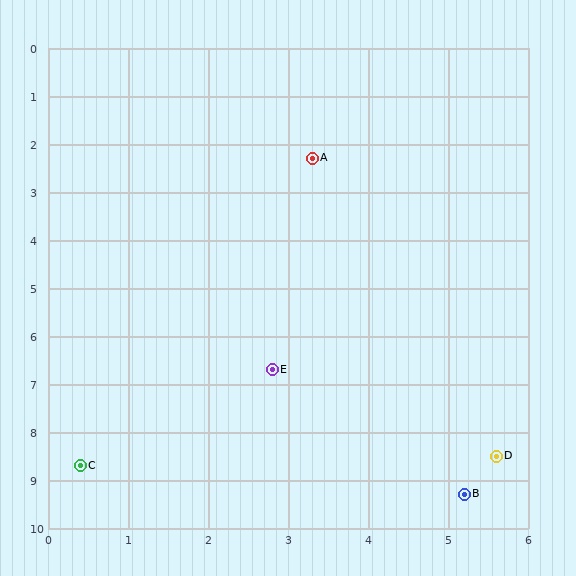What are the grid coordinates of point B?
Point B is at approximately (5.2, 9.3).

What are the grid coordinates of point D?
Point D is at approximately (5.6, 8.5).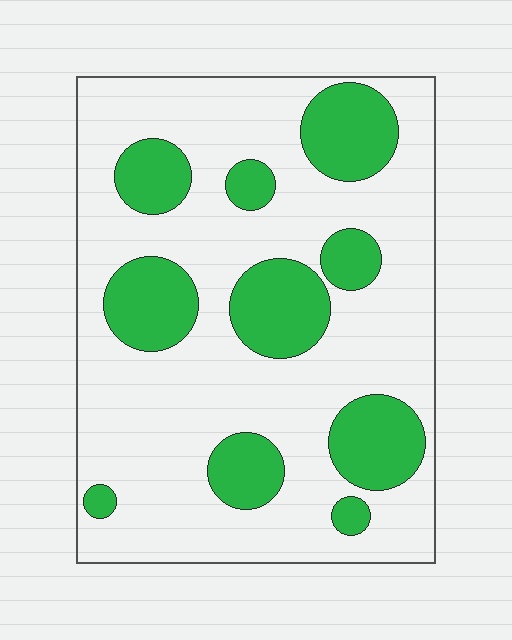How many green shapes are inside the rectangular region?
10.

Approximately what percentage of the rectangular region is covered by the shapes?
Approximately 25%.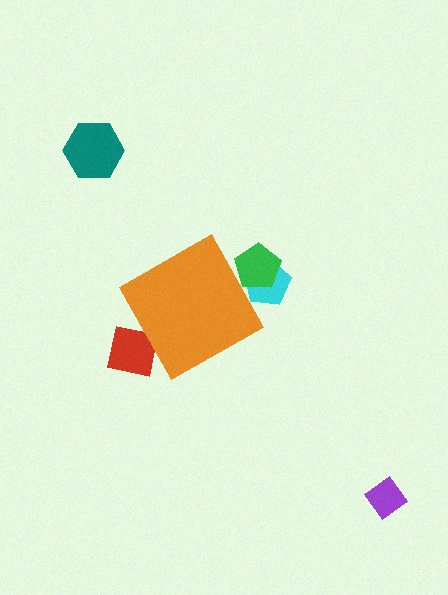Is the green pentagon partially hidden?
Yes, the green pentagon is partially hidden behind the orange diamond.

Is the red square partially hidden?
Yes, the red square is partially hidden behind the orange diamond.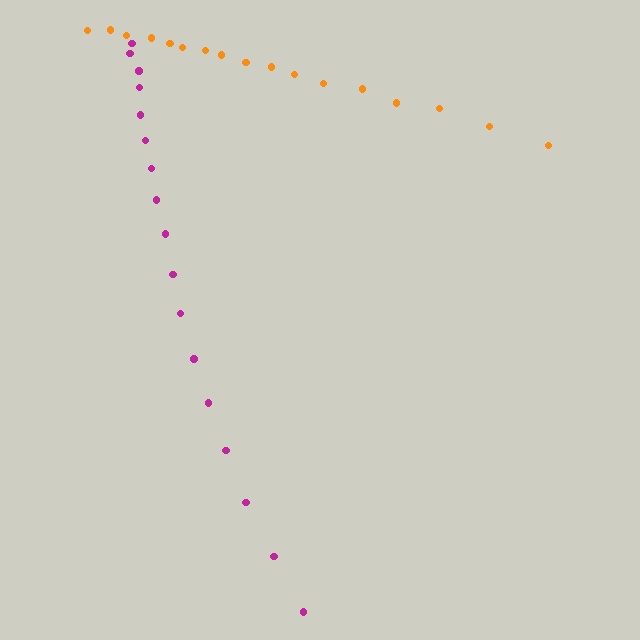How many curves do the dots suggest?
There are 2 distinct paths.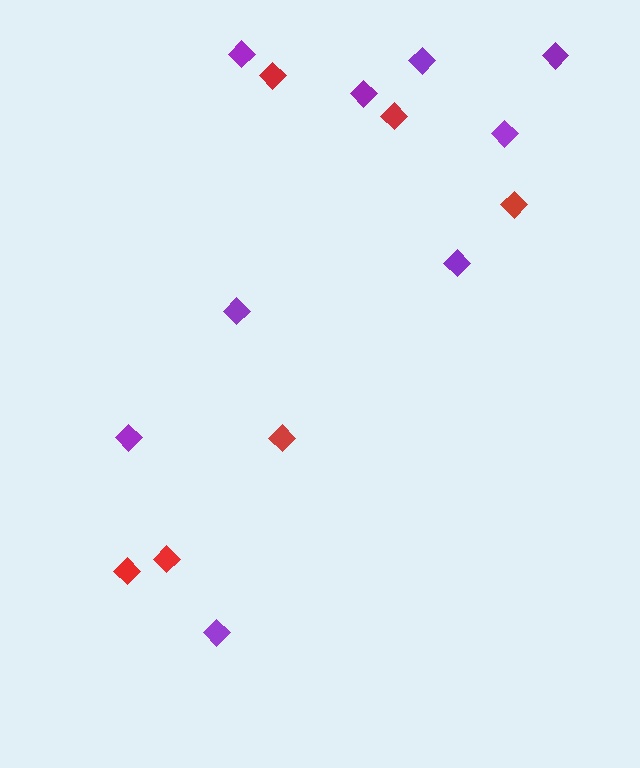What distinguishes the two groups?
There are 2 groups: one group of purple diamonds (9) and one group of red diamonds (6).